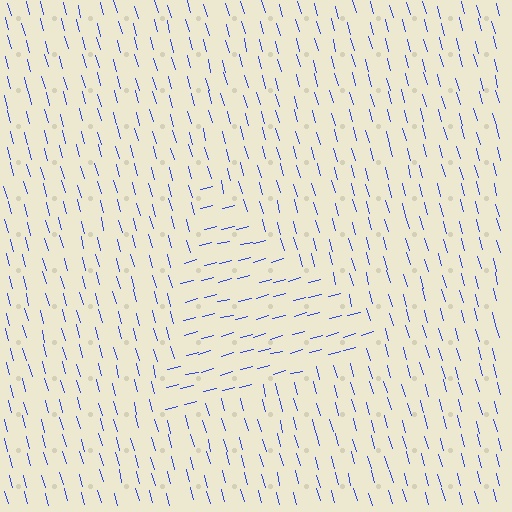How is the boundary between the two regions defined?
The boundary is defined purely by a change in line orientation (approximately 89 degrees difference). All lines are the same color and thickness.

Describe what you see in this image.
The image is filled with small blue line segments. A triangle region in the image has lines oriented differently from the surrounding lines, creating a visible texture boundary.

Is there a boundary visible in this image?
Yes, there is a texture boundary formed by a change in line orientation.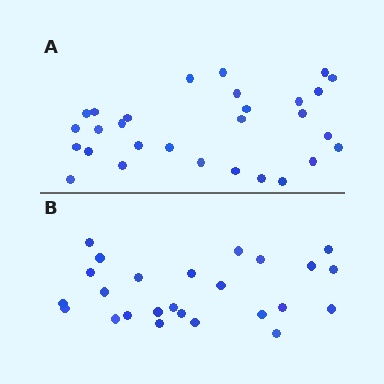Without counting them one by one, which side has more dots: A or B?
Region A (the top region) has more dots.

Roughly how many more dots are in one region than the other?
Region A has about 4 more dots than region B.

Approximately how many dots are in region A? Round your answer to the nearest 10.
About 30 dots. (The exact count is 29, which rounds to 30.)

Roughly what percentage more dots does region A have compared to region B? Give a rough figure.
About 15% more.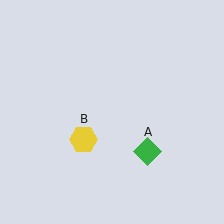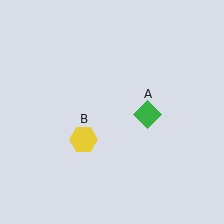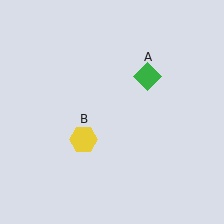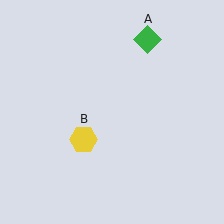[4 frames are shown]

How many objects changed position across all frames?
1 object changed position: green diamond (object A).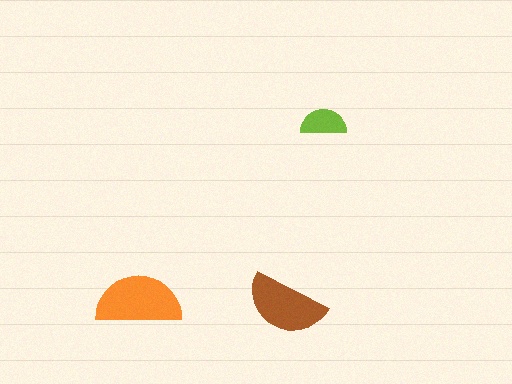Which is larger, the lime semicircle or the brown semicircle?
The brown one.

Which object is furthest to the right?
The lime semicircle is rightmost.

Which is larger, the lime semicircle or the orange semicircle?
The orange one.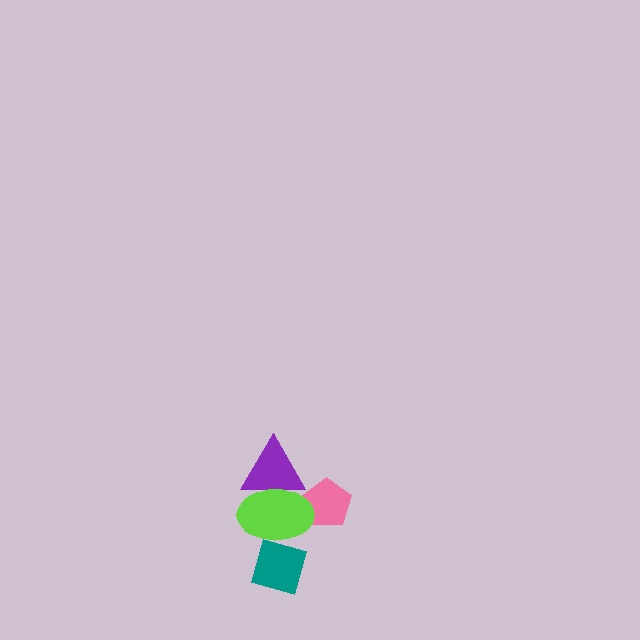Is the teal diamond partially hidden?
No, no other shape covers it.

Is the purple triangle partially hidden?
Yes, it is partially covered by another shape.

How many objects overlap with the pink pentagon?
1 object overlaps with the pink pentagon.